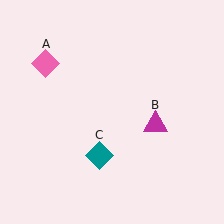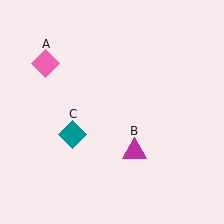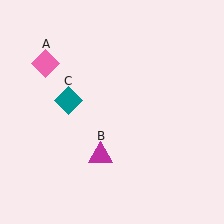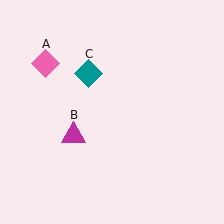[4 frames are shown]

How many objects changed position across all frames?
2 objects changed position: magenta triangle (object B), teal diamond (object C).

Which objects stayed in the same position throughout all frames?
Pink diamond (object A) remained stationary.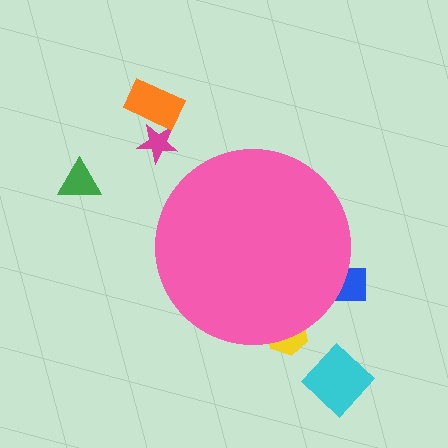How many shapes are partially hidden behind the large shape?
2 shapes are partially hidden.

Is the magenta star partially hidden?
No, the magenta star is fully visible.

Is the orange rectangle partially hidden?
No, the orange rectangle is fully visible.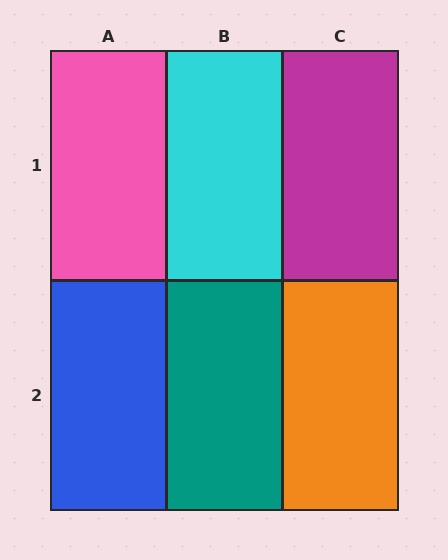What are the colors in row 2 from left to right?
Blue, teal, orange.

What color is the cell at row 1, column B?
Cyan.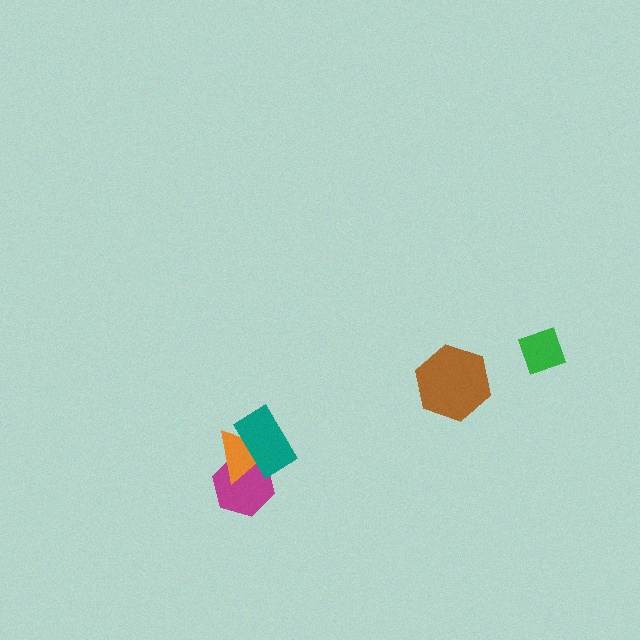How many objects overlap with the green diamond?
0 objects overlap with the green diamond.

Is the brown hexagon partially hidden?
No, no other shape covers it.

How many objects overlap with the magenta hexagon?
2 objects overlap with the magenta hexagon.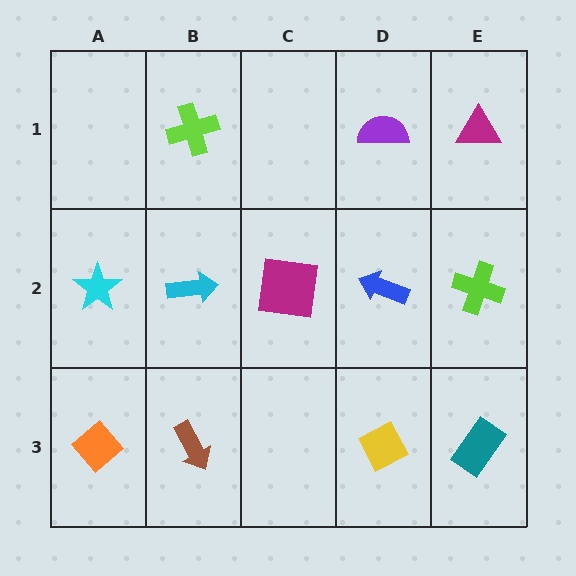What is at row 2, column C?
A magenta square.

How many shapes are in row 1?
3 shapes.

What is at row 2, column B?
A cyan arrow.